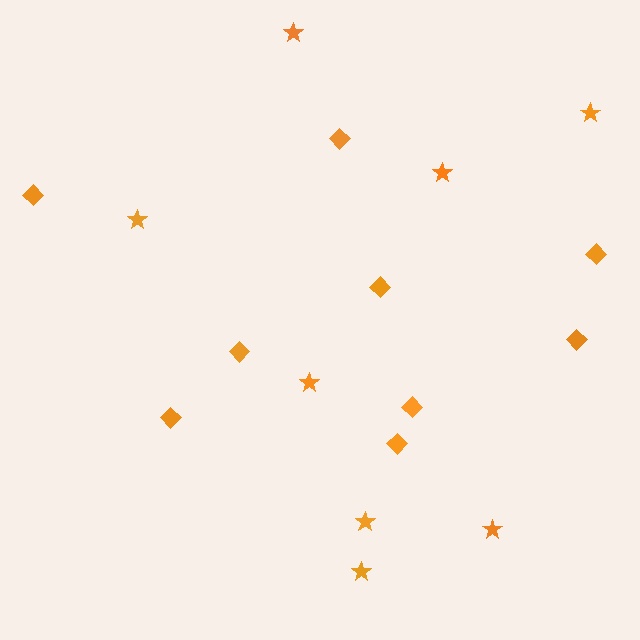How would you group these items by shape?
There are 2 groups: one group of diamonds (9) and one group of stars (8).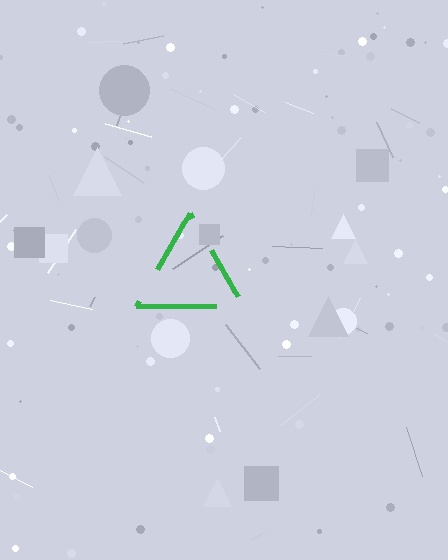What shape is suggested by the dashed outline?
The dashed outline suggests a triangle.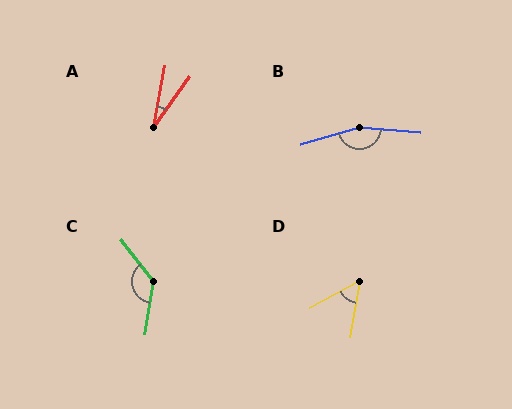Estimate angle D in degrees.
Approximately 52 degrees.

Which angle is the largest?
B, at approximately 158 degrees.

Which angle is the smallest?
A, at approximately 25 degrees.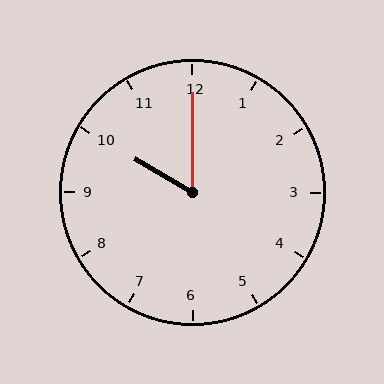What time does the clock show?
10:00.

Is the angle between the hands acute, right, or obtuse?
It is acute.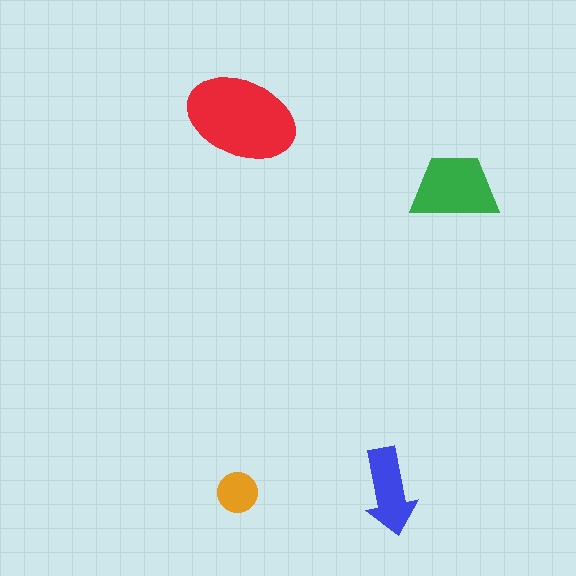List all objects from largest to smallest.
The red ellipse, the green trapezoid, the blue arrow, the orange circle.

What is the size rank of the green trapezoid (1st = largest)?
2nd.